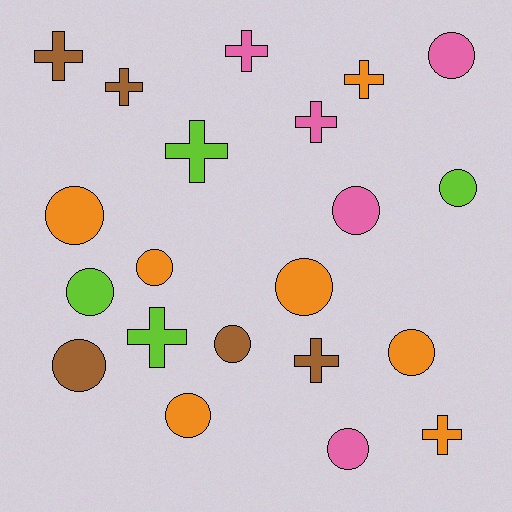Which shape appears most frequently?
Circle, with 12 objects.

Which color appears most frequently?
Orange, with 7 objects.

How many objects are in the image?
There are 21 objects.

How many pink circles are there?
There are 3 pink circles.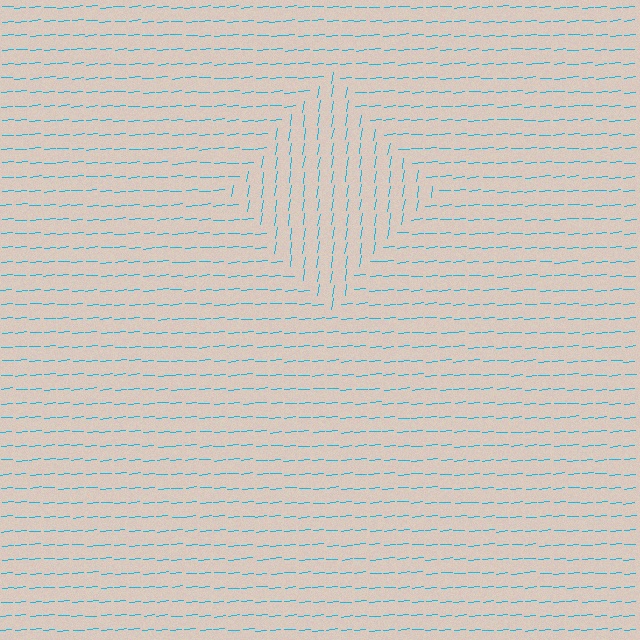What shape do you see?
I see a diamond.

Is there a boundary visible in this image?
Yes, there is a texture boundary formed by a change in line orientation.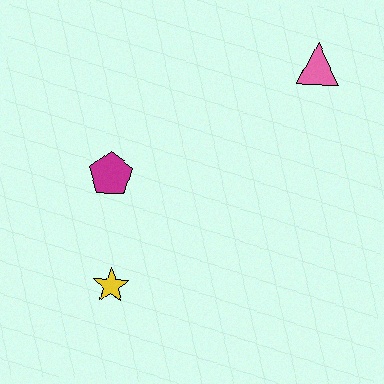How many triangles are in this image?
There is 1 triangle.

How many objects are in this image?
There are 3 objects.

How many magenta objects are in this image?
There is 1 magenta object.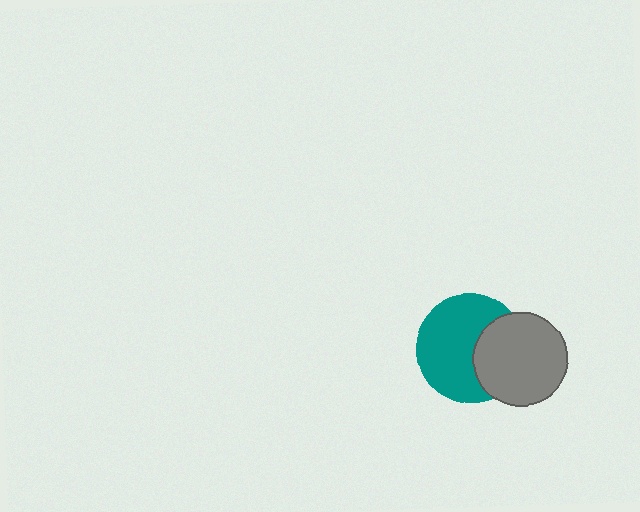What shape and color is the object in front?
The object in front is a gray circle.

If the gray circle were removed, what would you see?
You would see the complete teal circle.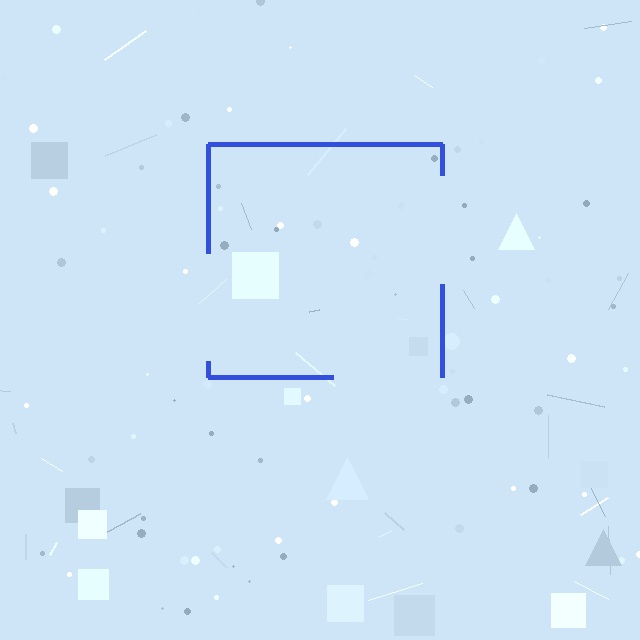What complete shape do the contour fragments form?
The contour fragments form a square.